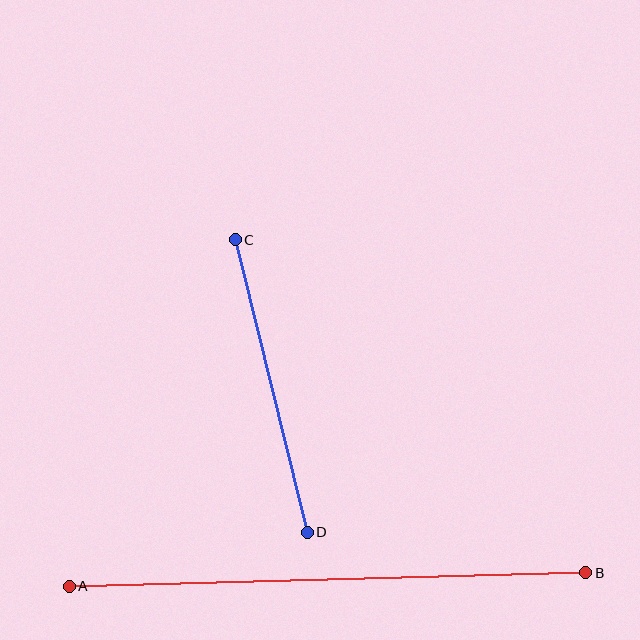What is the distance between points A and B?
The distance is approximately 516 pixels.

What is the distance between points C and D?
The distance is approximately 301 pixels.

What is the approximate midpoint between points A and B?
The midpoint is at approximately (328, 579) pixels.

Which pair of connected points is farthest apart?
Points A and B are farthest apart.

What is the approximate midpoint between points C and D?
The midpoint is at approximately (271, 386) pixels.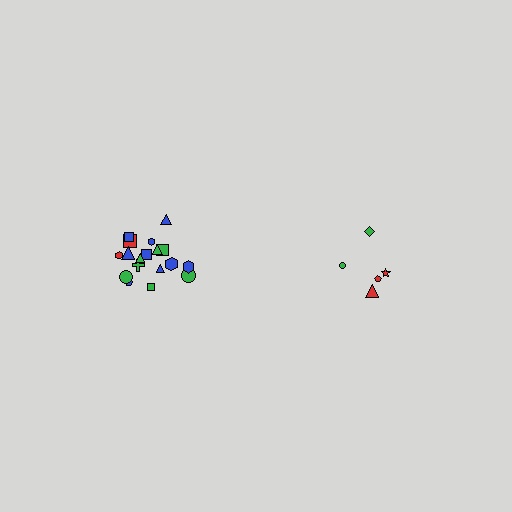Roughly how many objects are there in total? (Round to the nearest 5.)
Roughly 25 objects in total.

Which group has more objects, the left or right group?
The left group.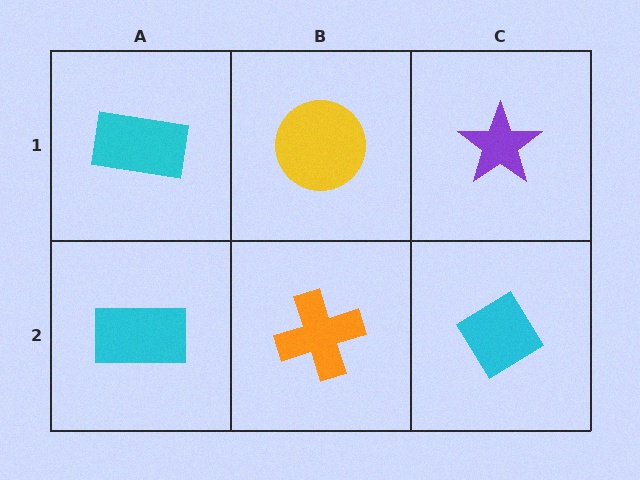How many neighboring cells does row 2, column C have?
2.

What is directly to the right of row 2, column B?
A cyan diamond.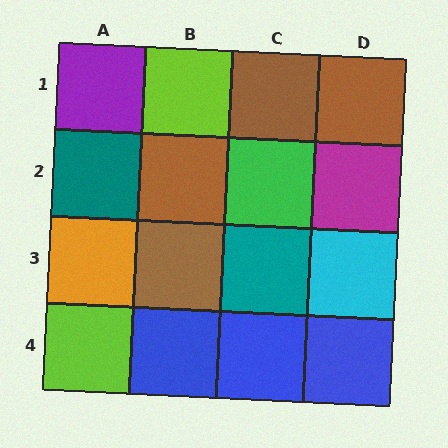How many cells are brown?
4 cells are brown.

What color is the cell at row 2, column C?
Green.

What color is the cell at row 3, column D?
Cyan.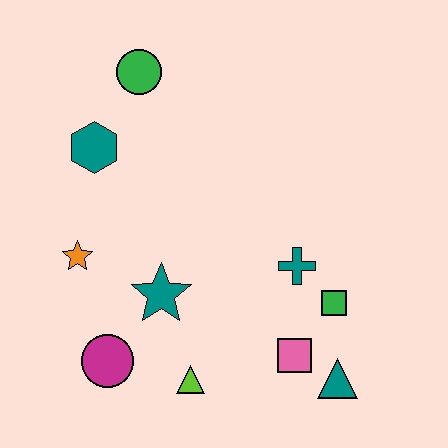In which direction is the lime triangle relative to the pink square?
The lime triangle is to the left of the pink square.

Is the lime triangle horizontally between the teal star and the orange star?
No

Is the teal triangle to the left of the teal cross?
No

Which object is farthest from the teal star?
The green circle is farthest from the teal star.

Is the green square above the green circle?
No